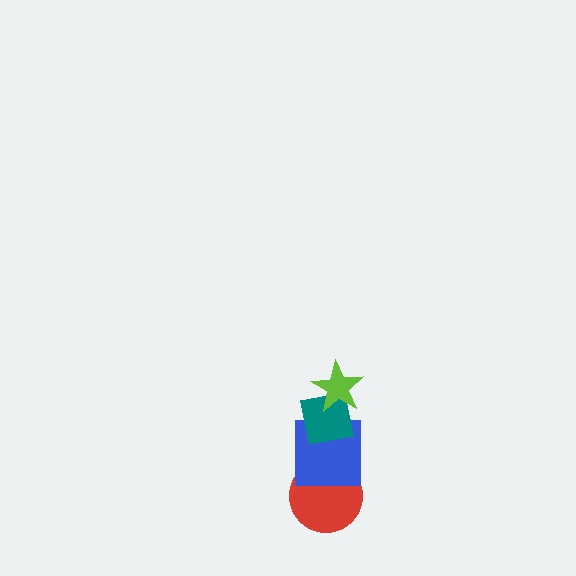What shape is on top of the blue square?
The teal square is on top of the blue square.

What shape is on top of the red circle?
The blue square is on top of the red circle.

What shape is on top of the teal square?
The lime star is on top of the teal square.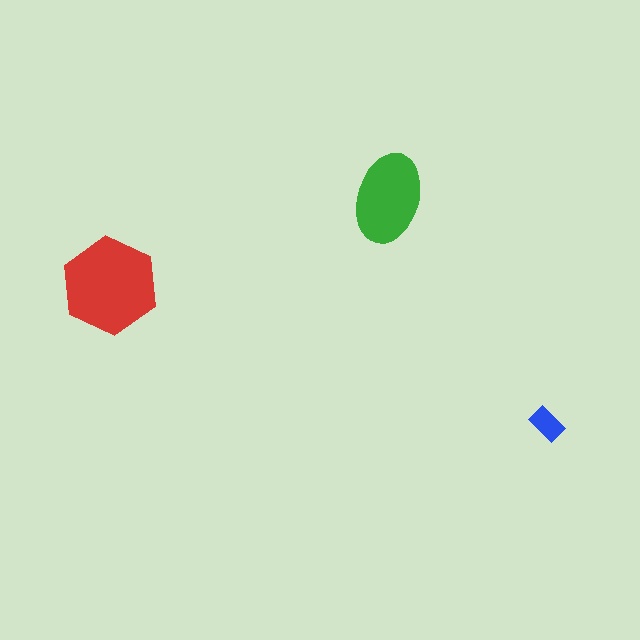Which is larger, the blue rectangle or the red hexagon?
The red hexagon.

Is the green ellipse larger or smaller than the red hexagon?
Smaller.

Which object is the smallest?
The blue rectangle.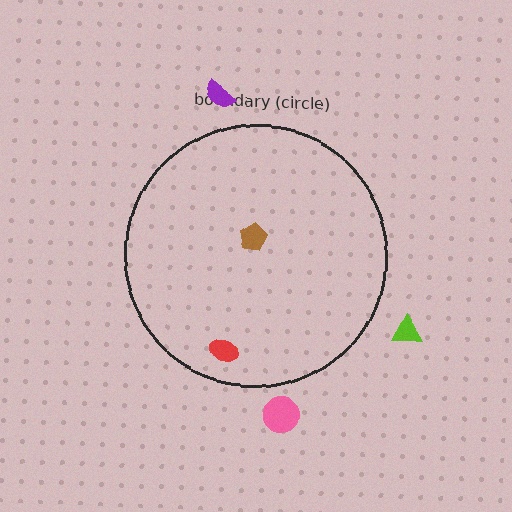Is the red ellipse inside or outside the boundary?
Inside.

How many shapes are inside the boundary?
2 inside, 3 outside.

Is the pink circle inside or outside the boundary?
Outside.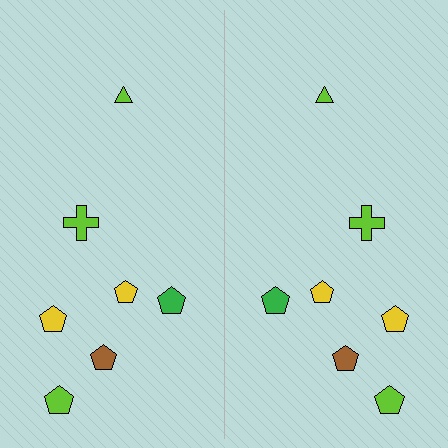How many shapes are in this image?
There are 14 shapes in this image.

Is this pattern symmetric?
Yes, this pattern has bilateral (reflection) symmetry.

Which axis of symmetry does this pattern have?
The pattern has a vertical axis of symmetry running through the center of the image.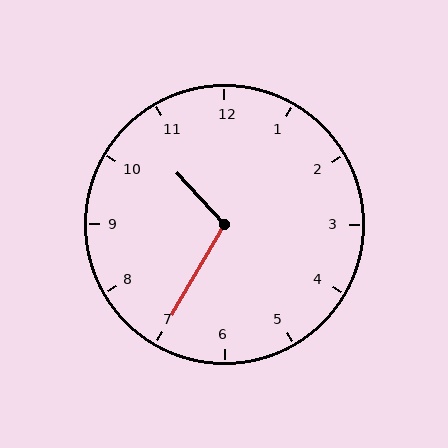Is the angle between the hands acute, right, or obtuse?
It is obtuse.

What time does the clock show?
10:35.